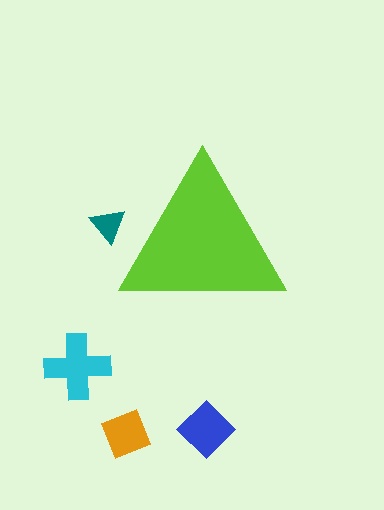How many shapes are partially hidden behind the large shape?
1 shape is partially hidden.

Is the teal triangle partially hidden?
Yes, the teal triangle is partially hidden behind the lime triangle.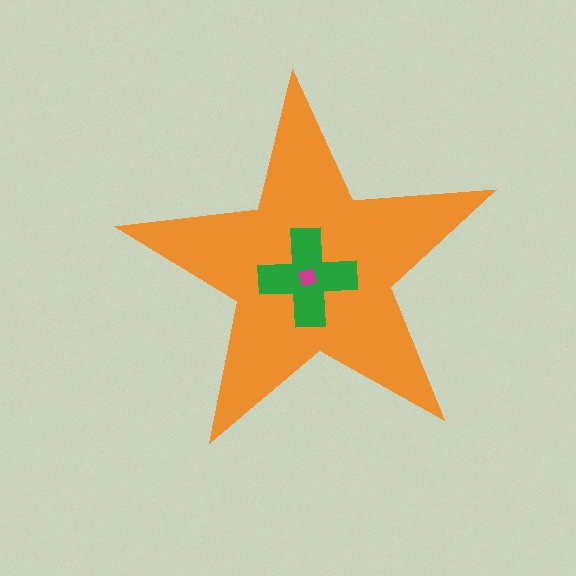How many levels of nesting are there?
3.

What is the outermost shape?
The orange star.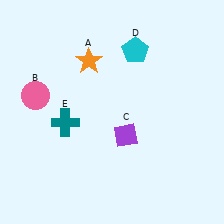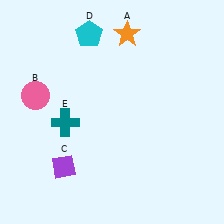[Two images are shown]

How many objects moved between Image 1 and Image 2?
3 objects moved between the two images.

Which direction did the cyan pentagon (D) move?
The cyan pentagon (D) moved left.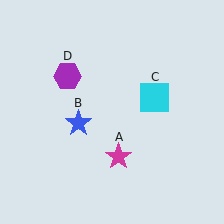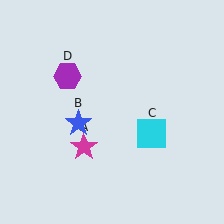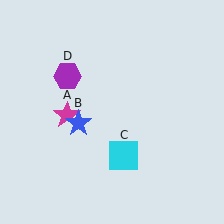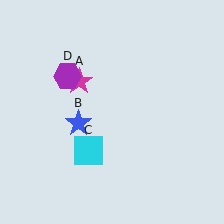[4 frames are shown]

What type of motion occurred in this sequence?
The magenta star (object A), cyan square (object C) rotated clockwise around the center of the scene.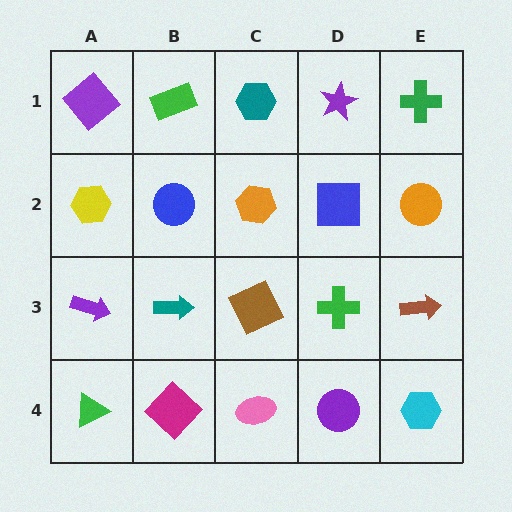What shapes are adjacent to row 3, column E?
An orange circle (row 2, column E), a cyan hexagon (row 4, column E), a green cross (row 3, column D).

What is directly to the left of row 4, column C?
A magenta diamond.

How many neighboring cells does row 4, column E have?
2.